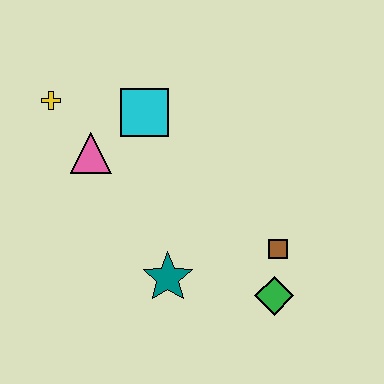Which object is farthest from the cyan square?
The green diamond is farthest from the cyan square.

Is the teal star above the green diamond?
Yes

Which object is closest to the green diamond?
The brown square is closest to the green diamond.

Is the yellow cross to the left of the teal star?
Yes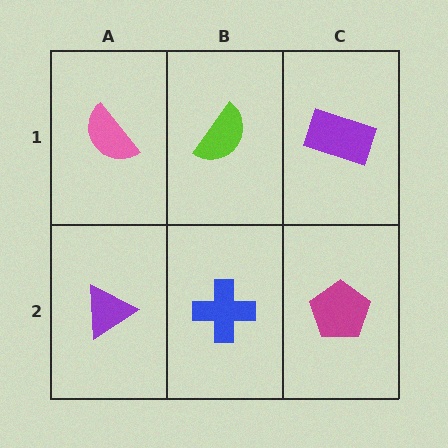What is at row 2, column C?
A magenta pentagon.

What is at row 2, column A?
A purple triangle.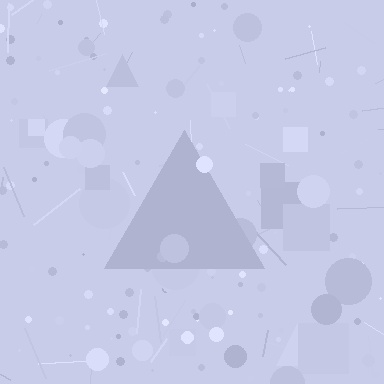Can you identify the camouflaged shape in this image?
The camouflaged shape is a triangle.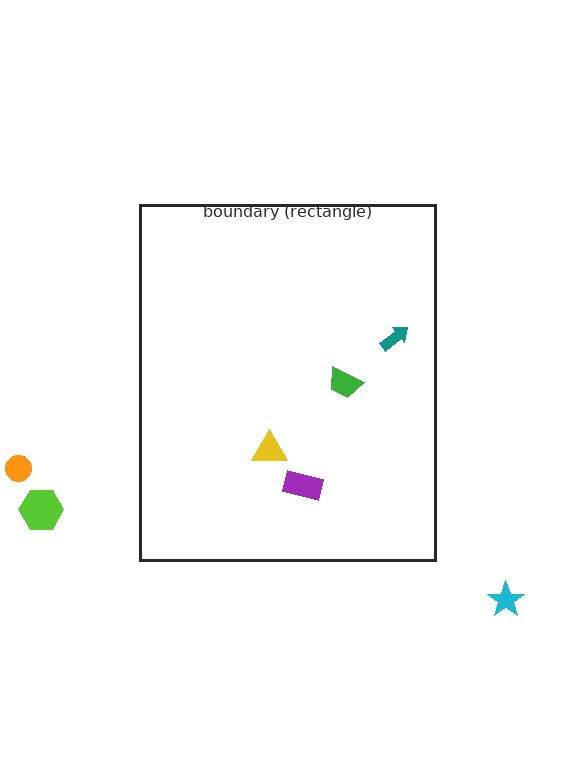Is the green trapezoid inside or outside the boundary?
Inside.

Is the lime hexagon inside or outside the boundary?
Outside.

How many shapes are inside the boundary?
4 inside, 3 outside.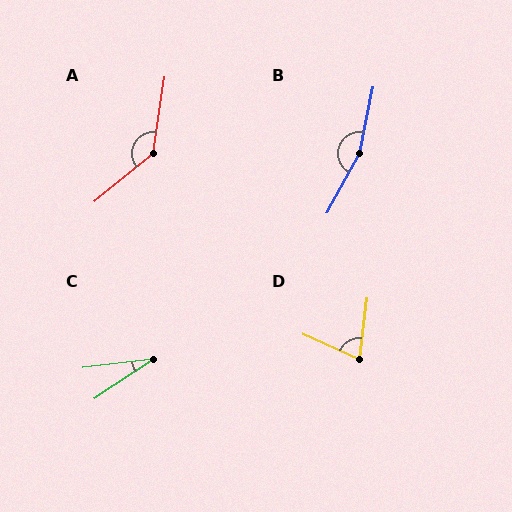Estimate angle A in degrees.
Approximately 138 degrees.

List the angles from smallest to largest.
C (27°), D (72°), A (138°), B (163°).